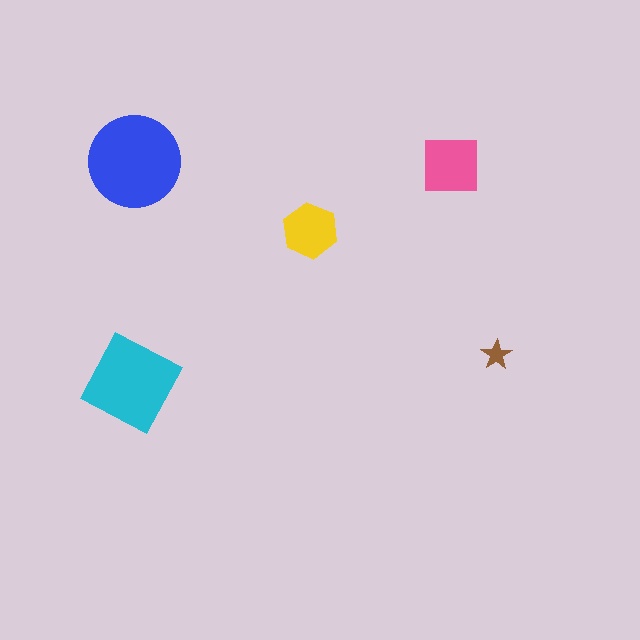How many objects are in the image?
There are 5 objects in the image.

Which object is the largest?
The blue circle.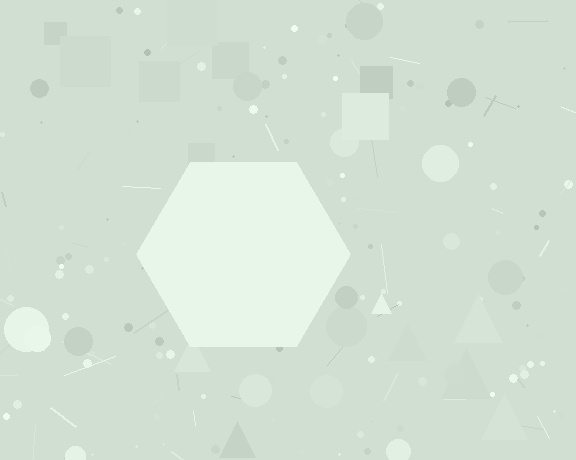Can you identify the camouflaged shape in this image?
The camouflaged shape is a hexagon.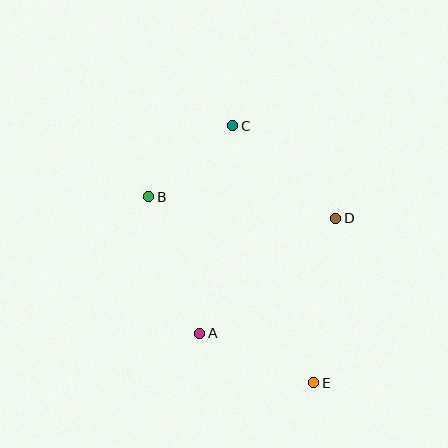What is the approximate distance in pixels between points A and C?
The distance between A and C is approximately 210 pixels.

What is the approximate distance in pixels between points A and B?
The distance between A and B is approximately 145 pixels.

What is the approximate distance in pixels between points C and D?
The distance between C and D is approximately 139 pixels.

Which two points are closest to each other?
Points B and C are closest to each other.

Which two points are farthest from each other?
Points C and E are farthest from each other.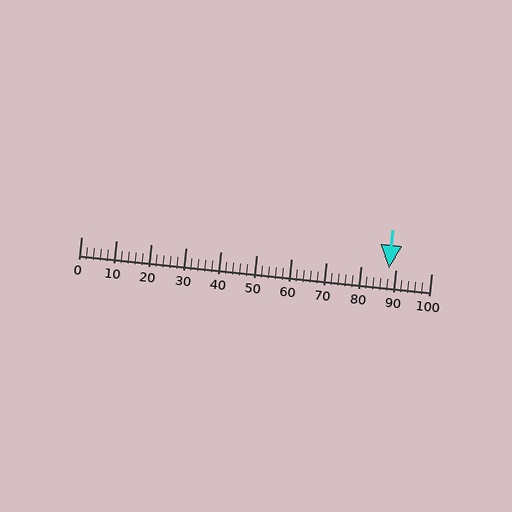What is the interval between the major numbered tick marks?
The major tick marks are spaced 10 units apart.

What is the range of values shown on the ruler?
The ruler shows values from 0 to 100.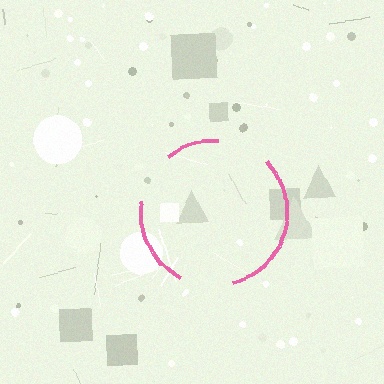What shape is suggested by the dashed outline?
The dashed outline suggests a circle.